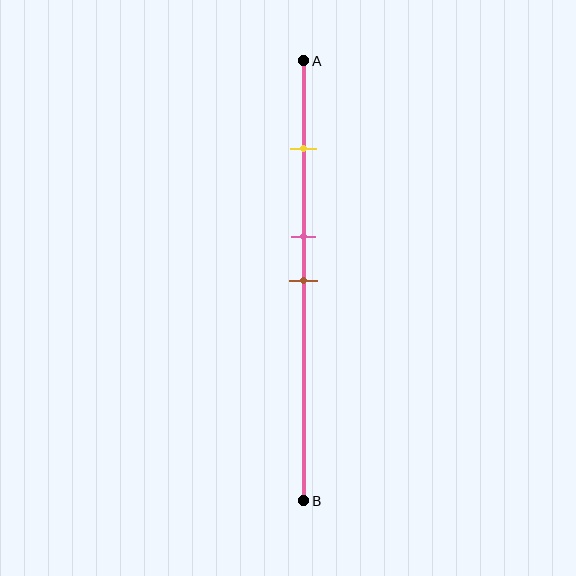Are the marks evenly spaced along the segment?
No, the marks are not evenly spaced.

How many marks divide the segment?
There are 3 marks dividing the segment.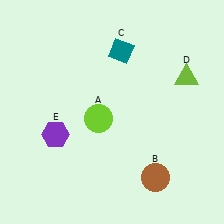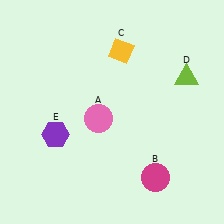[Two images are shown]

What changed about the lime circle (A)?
In Image 1, A is lime. In Image 2, it changed to pink.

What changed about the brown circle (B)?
In Image 1, B is brown. In Image 2, it changed to magenta.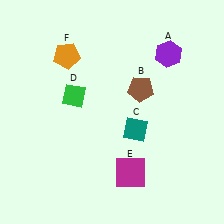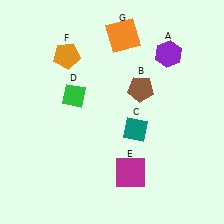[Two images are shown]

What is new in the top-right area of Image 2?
An orange square (G) was added in the top-right area of Image 2.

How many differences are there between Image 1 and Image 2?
There is 1 difference between the two images.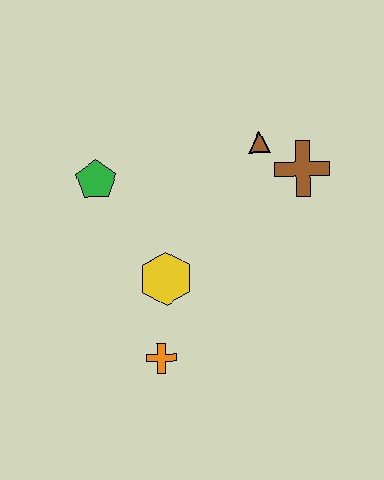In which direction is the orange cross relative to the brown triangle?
The orange cross is below the brown triangle.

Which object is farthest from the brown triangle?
The orange cross is farthest from the brown triangle.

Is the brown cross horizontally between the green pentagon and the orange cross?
No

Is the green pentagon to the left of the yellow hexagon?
Yes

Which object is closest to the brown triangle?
The brown cross is closest to the brown triangle.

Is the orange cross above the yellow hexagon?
No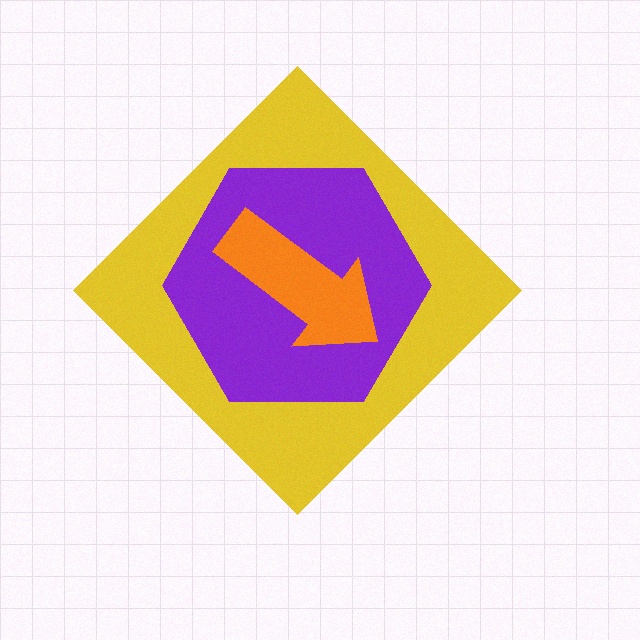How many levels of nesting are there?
3.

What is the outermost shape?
The yellow diamond.